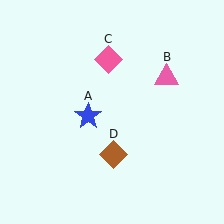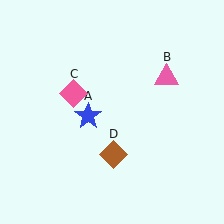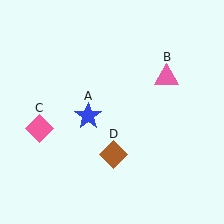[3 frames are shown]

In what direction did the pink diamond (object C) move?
The pink diamond (object C) moved down and to the left.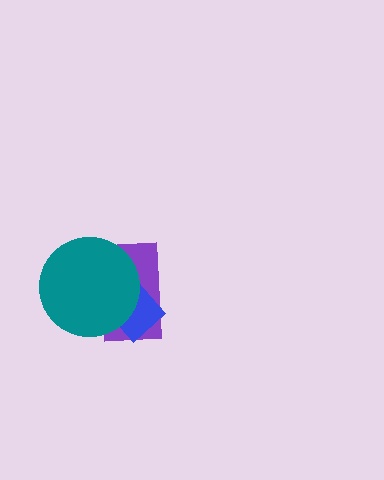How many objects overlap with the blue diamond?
2 objects overlap with the blue diamond.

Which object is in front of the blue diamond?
The teal circle is in front of the blue diamond.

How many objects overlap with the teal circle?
2 objects overlap with the teal circle.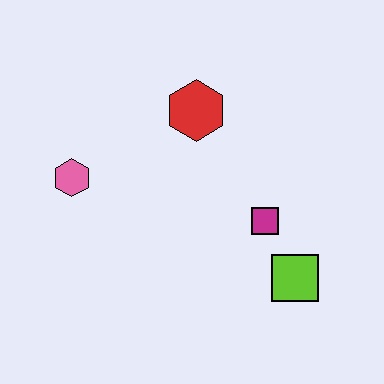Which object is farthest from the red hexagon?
The lime square is farthest from the red hexagon.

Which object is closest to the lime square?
The magenta square is closest to the lime square.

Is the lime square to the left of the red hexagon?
No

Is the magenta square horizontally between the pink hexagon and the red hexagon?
No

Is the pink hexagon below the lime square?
No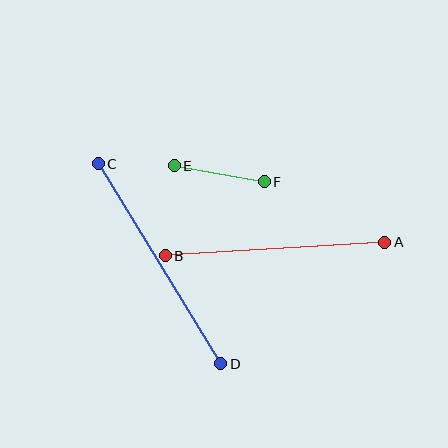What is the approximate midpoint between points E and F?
The midpoint is at approximately (219, 174) pixels.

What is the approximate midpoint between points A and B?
The midpoint is at approximately (275, 249) pixels.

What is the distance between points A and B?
The distance is approximately 220 pixels.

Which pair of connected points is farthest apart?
Points C and D are farthest apart.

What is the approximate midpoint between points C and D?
The midpoint is at approximately (159, 264) pixels.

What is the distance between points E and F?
The distance is approximately 91 pixels.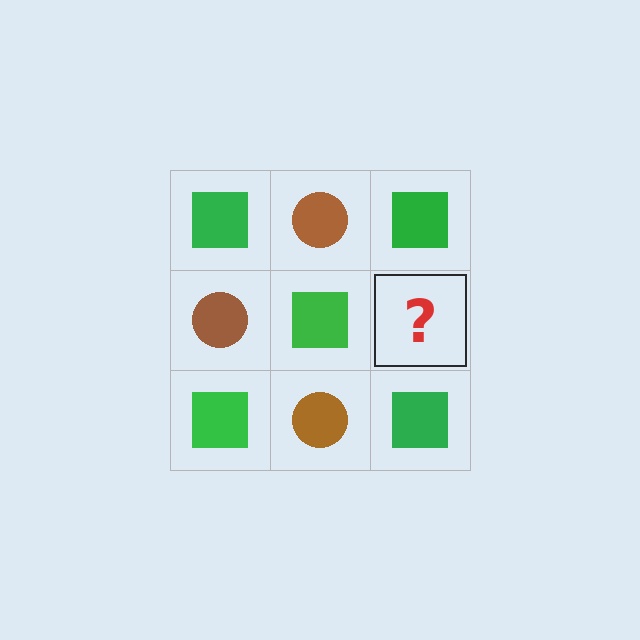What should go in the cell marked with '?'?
The missing cell should contain a brown circle.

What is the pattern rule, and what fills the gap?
The rule is that it alternates green square and brown circle in a checkerboard pattern. The gap should be filled with a brown circle.